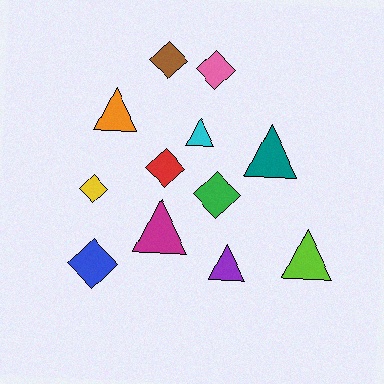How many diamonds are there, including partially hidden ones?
There are 6 diamonds.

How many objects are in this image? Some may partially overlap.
There are 12 objects.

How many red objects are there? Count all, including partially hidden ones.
There is 1 red object.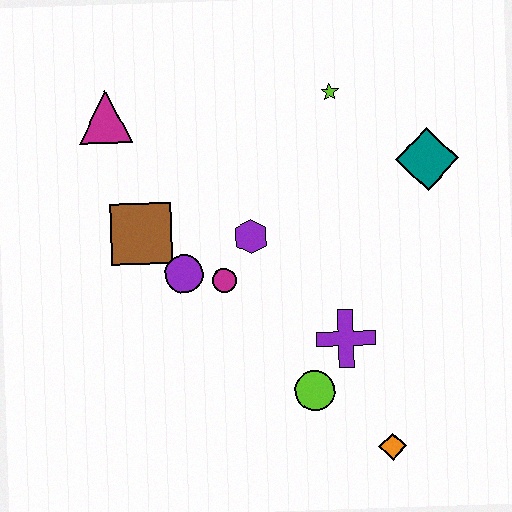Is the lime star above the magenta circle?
Yes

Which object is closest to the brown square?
The purple circle is closest to the brown square.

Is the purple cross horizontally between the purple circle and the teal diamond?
Yes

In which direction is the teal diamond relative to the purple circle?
The teal diamond is to the right of the purple circle.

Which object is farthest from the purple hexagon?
The orange diamond is farthest from the purple hexagon.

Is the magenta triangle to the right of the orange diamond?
No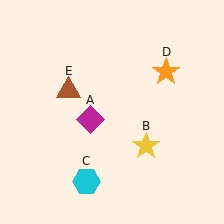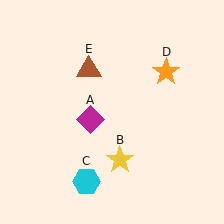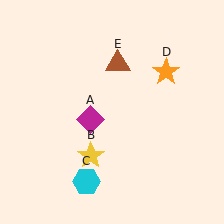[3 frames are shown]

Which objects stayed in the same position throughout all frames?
Magenta diamond (object A) and cyan hexagon (object C) and orange star (object D) remained stationary.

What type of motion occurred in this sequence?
The yellow star (object B), brown triangle (object E) rotated clockwise around the center of the scene.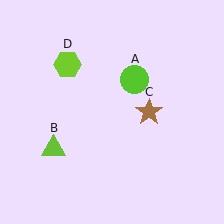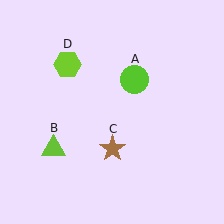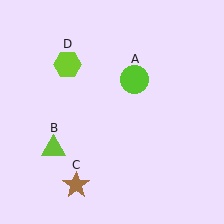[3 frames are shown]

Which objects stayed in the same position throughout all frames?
Lime circle (object A) and lime triangle (object B) and lime hexagon (object D) remained stationary.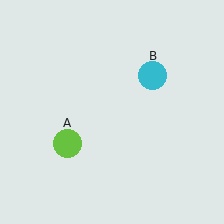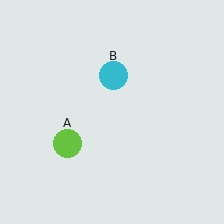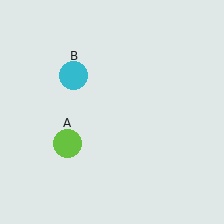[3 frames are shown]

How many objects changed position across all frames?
1 object changed position: cyan circle (object B).